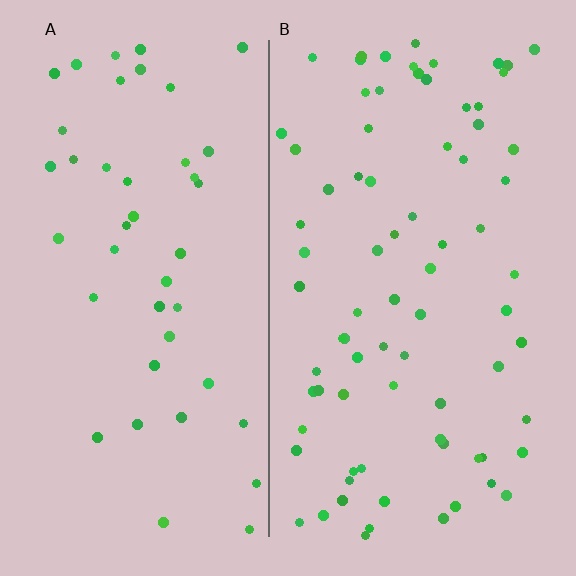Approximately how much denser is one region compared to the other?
Approximately 1.8× — region B over region A.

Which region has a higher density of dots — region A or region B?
B (the right).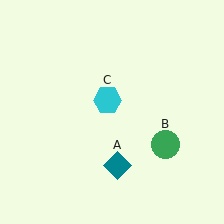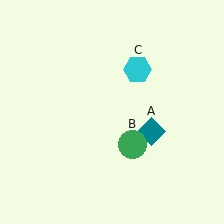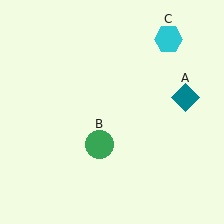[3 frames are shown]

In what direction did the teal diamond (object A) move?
The teal diamond (object A) moved up and to the right.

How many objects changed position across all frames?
3 objects changed position: teal diamond (object A), green circle (object B), cyan hexagon (object C).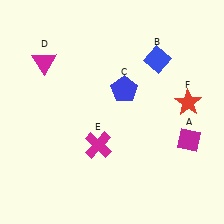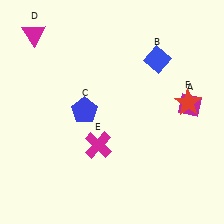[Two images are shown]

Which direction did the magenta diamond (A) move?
The magenta diamond (A) moved up.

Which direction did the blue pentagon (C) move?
The blue pentagon (C) moved left.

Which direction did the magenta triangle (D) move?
The magenta triangle (D) moved up.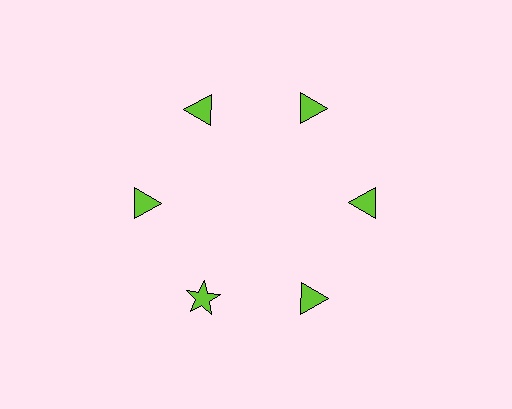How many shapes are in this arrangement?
There are 6 shapes arranged in a ring pattern.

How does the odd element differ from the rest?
It has a different shape: star instead of triangle.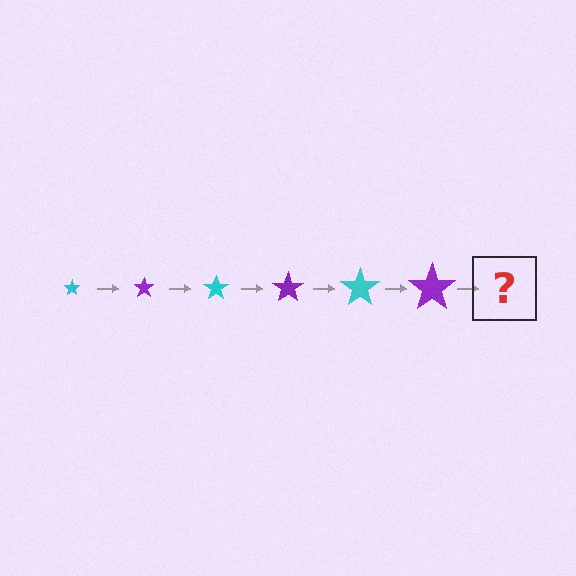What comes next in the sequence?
The next element should be a cyan star, larger than the previous one.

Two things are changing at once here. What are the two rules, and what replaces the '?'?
The two rules are that the star grows larger each step and the color cycles through cyan and purple. The '?' should be a cyan star, larger than the previous one.